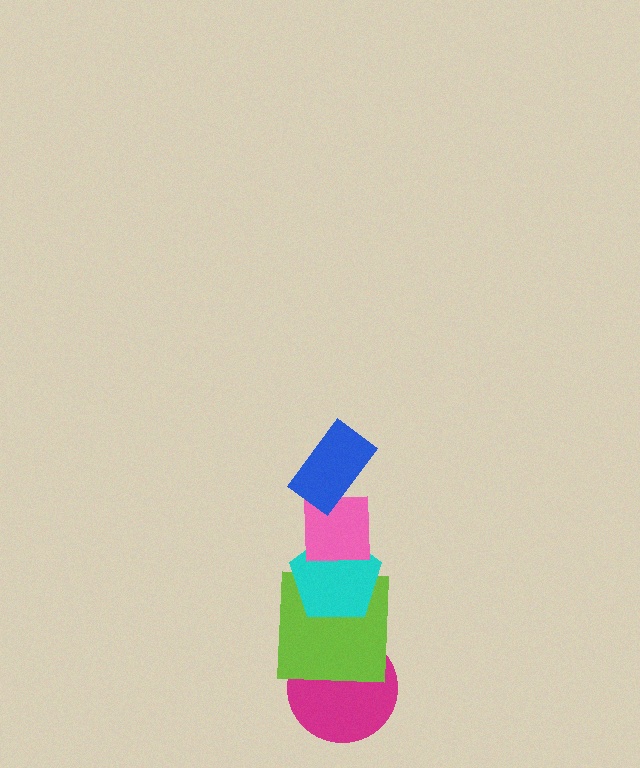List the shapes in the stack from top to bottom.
From top to bottom: the blue rectangle, the pink square, the cyan pentagon, the lime square, the magenta circle.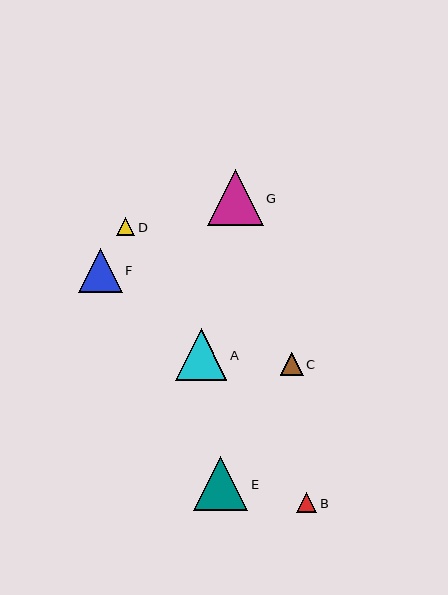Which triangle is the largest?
Triangle G is the largest with a size of approximately 56 pixels.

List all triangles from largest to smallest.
From largest to smallest: G, E, A, F, C, B, D.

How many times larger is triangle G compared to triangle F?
Triangle G is approximately 1.3 times the size of triangle F.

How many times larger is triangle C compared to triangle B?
Triangle C is approximately 1.1 times the size of triangle B.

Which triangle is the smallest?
Triangle D is the smallest with a size of approximately 19 pixels.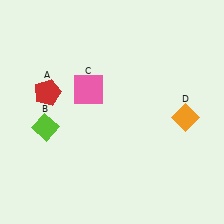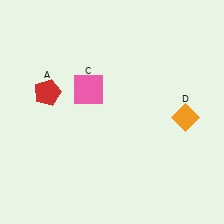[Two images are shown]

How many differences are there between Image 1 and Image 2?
There is 1 difference between the two images.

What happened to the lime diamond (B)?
The lime diamond (B) was removed in Image 2. It was in the bottom-left area of Image 1.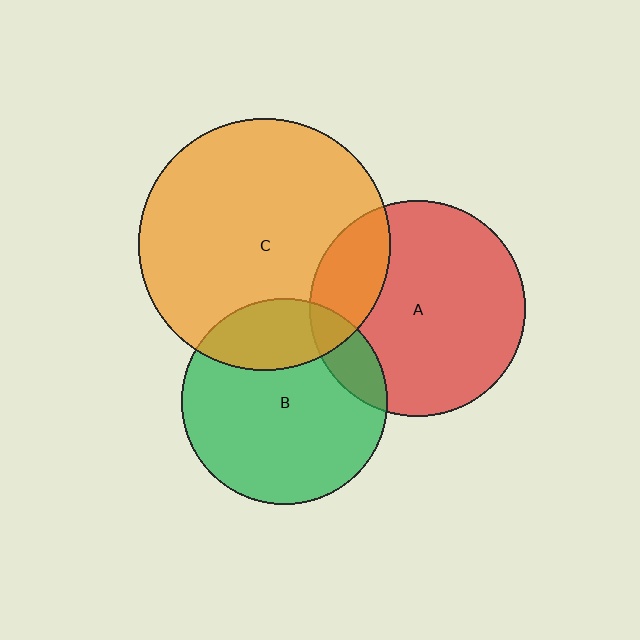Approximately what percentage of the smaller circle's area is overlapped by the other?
Approximately 15%.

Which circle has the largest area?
Circle C (orange).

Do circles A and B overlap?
Yes.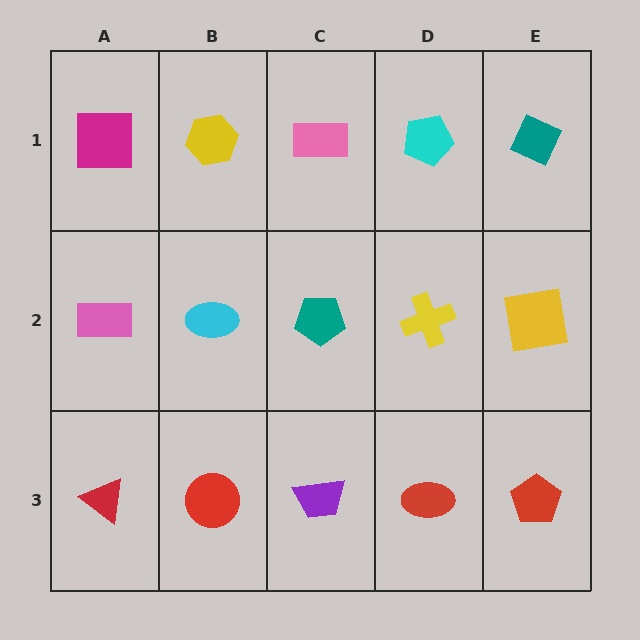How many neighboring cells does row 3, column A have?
2.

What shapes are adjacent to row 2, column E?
A teal diamond (row 1, column E), a red pentagon (row 3, column E), a yellow cross (row 2, column D).